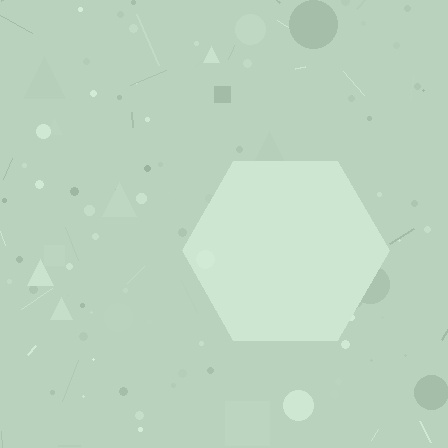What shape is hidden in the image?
A hexagon is hidden in the image.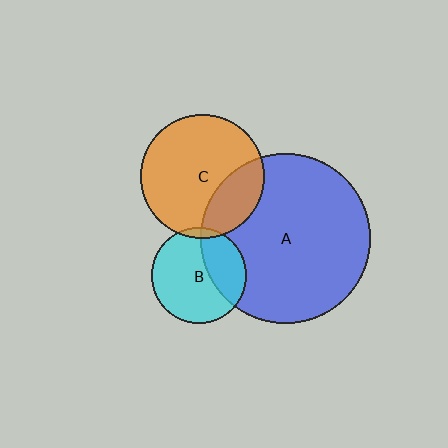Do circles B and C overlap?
Yes.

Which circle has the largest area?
Circle A (blue).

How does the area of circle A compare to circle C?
Approximately 1.9 times.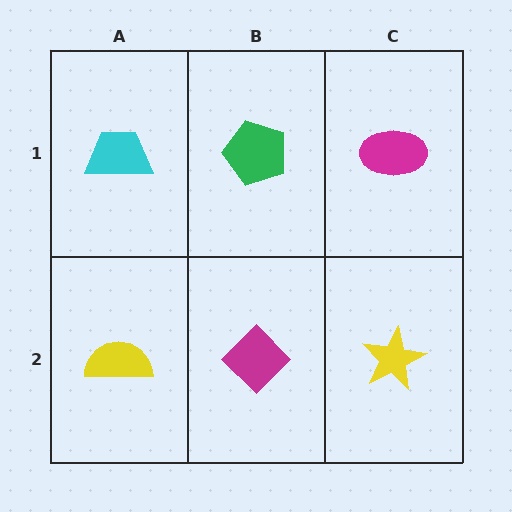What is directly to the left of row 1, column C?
A green pentagon.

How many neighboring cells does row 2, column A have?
2.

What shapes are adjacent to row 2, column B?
A green pentagon (row 1, column B), a yellow semicircle (row 2, column A), a yellow star (row 2, column C).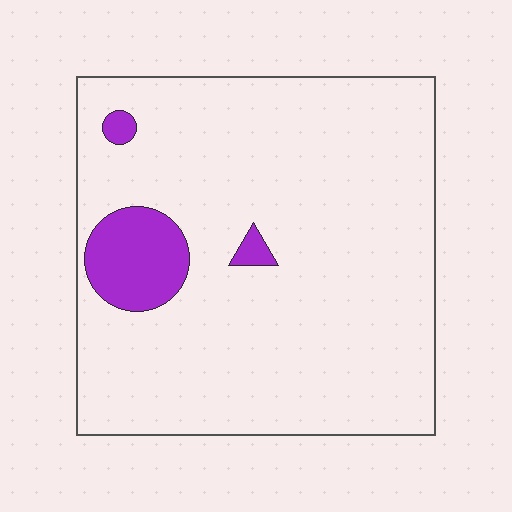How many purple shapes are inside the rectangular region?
3.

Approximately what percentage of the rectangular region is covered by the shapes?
Approximately 10%.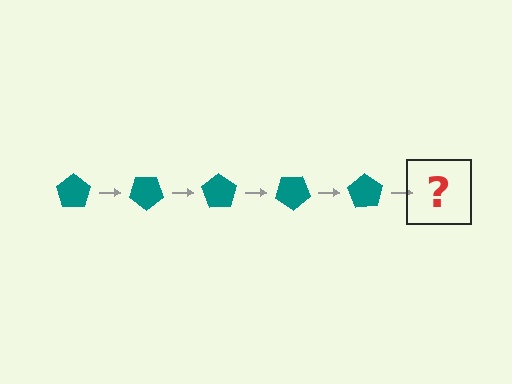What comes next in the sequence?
The next element should be a teal pentagon rotated 175 degrees.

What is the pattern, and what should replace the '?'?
The pattern is that the pentagon rotates 35 degrees each step. The '?' should be a teal pentagon rotated 175 degrees.